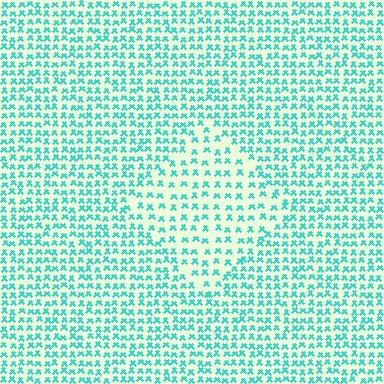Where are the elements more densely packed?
The elements are more densely packed outside the diamond boundary.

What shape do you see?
I see a diamond.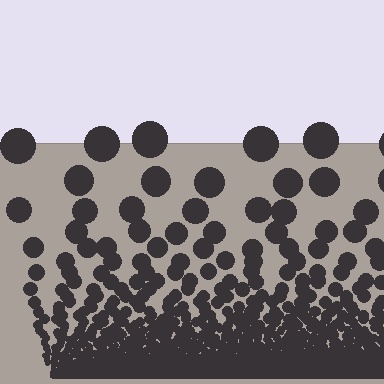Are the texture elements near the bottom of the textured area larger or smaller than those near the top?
Smaller. The gradient is inverted — elements near the bottom are smaller and denser.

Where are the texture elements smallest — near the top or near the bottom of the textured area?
Near the bottom.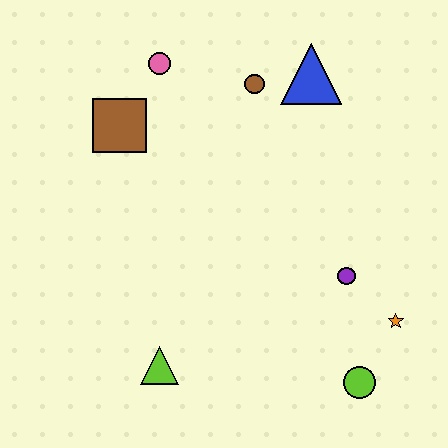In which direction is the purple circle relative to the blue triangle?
The purple circle is below the blue triangle.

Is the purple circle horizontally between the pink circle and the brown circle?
No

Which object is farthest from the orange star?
The pink circle is farthest from the orange star.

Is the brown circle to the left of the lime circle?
Yes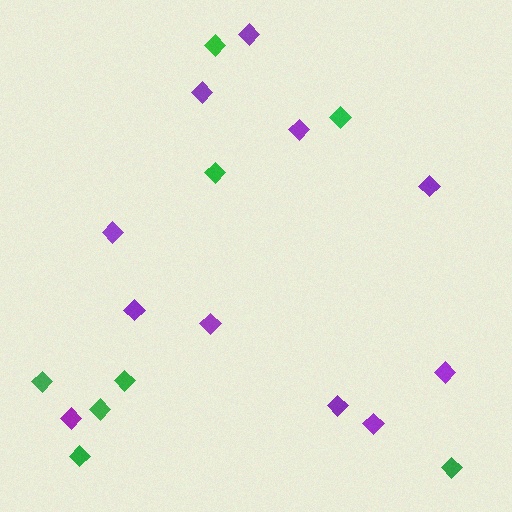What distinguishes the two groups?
There are 2 groups: one group of green diamonds (8) and one group of purple diamonds (11).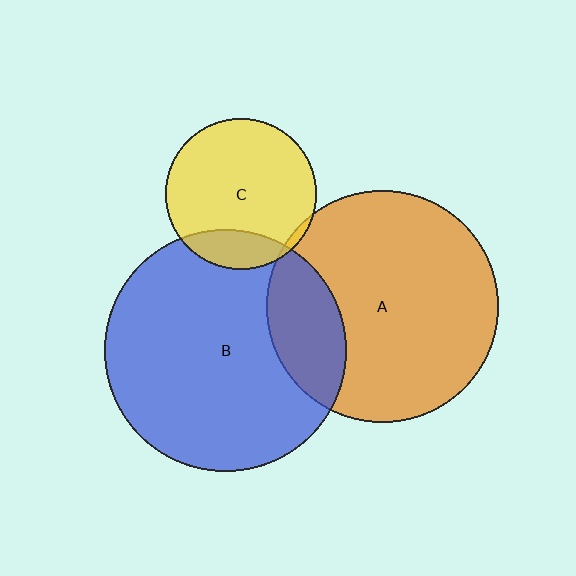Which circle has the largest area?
Circle B (blue).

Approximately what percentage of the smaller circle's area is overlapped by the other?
Approximately 15%.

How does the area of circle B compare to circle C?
Approximately 2.6 times.